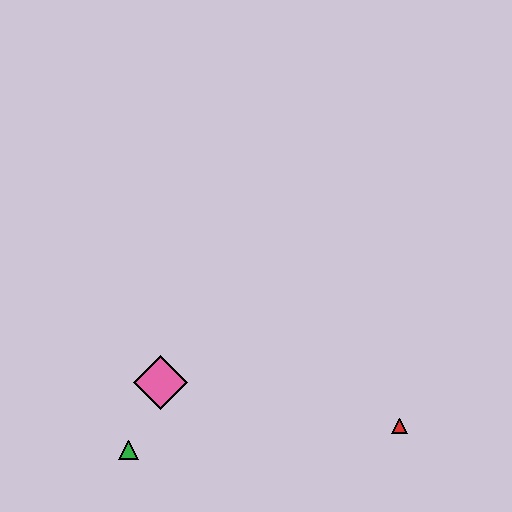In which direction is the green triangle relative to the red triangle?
The green triangle is to the left of the red triangle.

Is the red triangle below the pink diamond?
Yes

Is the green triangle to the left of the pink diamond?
Yes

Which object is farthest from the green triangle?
The red triangle is farthest from the green triangle.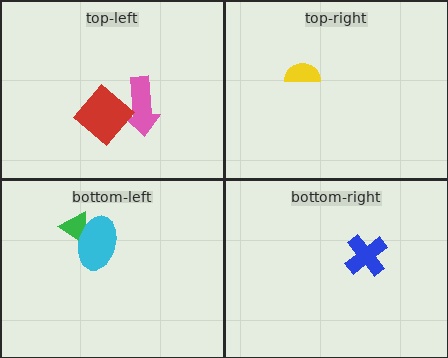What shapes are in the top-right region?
The yellow semicircle.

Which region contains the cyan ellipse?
The bottom-left region.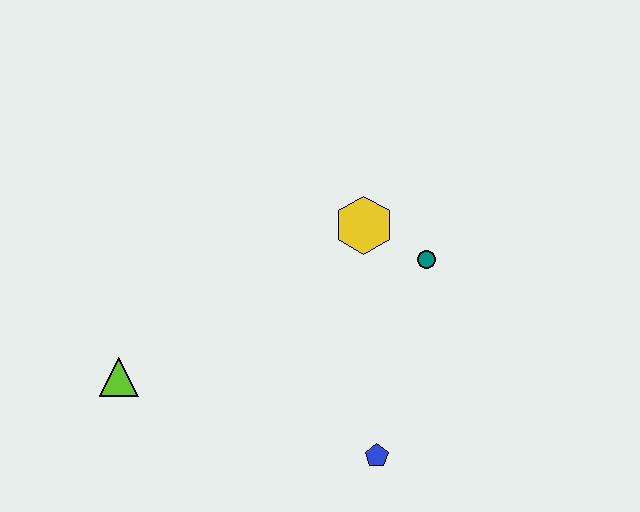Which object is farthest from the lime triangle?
The teal circle is farthest from the lime triangle.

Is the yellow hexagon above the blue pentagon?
Yes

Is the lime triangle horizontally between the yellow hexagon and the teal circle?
No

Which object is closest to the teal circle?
The yellow hexagon is closest to the teal circle.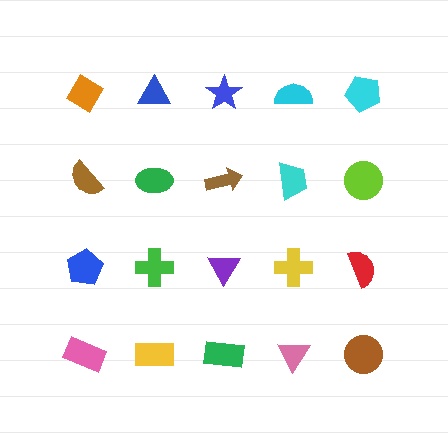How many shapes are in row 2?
5 shapes.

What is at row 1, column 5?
A cyan pentagon.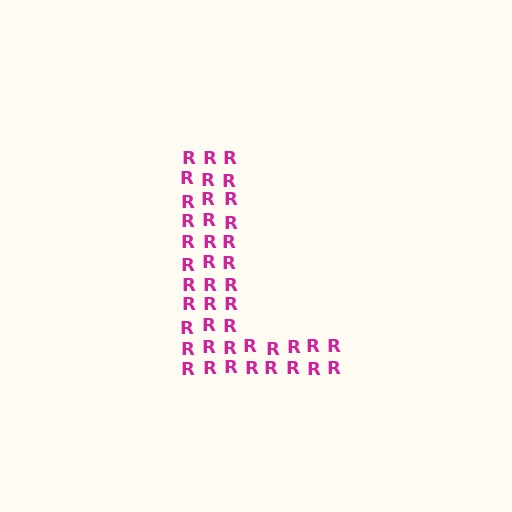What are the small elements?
The small elements are letter R's.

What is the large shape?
The large shape is the letter L.